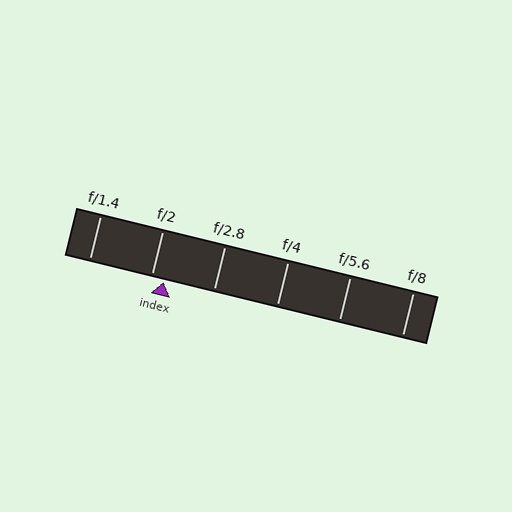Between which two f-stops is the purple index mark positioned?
The index mark is between f/2 and f/2.8.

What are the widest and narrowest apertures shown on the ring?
The widest aperture shown is f/1.4 and the narrowest is f/8.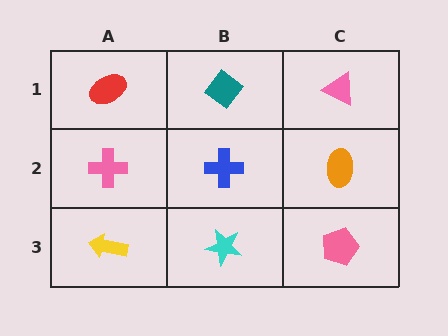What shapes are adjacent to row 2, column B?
A teal diamond (row 1, column B), a cyan star (row 3, column B), a pink cross (row 2, column A), an orange ellipse (row 2, column C).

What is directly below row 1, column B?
A blue cross.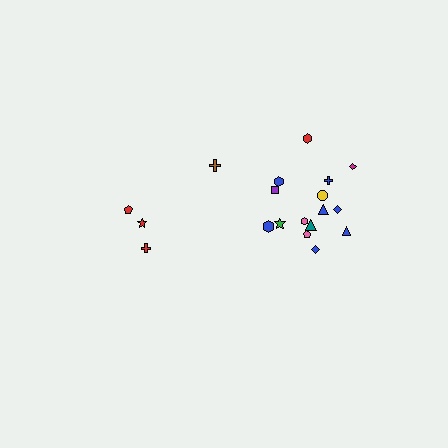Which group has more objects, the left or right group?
The right group.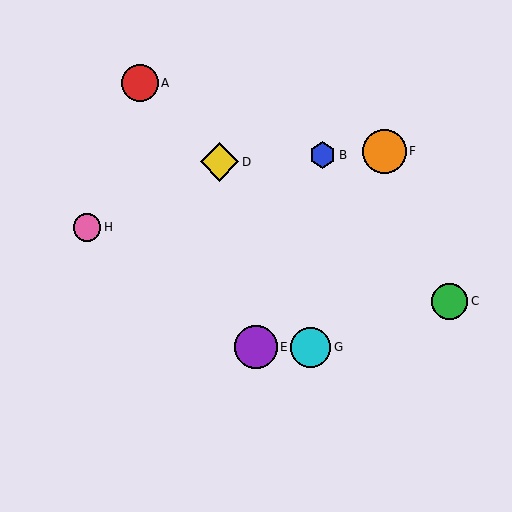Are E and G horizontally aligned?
Yes, both are at y≈347.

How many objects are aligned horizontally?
2 objects (E, G) are aligned horizontally.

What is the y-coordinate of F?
Object F is at y≈151.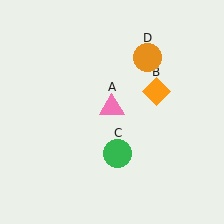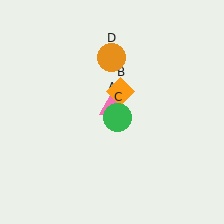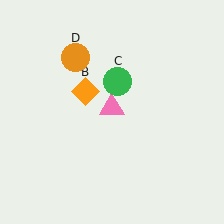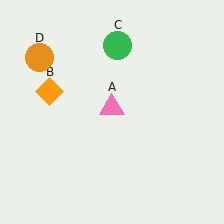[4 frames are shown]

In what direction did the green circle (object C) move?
The green circle (object C) moved up.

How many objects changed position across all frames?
3 objects changed position: orange diamond (object B), green circle (object C), orange circle (object D).